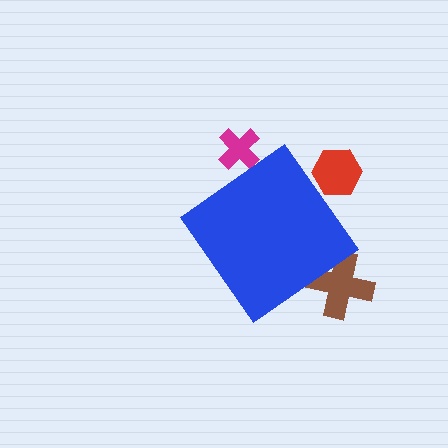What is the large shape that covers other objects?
A blue diamond.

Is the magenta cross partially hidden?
Yes, the magenta cross is partially hidden behind the blue diamond.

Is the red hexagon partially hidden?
Yes, the red hexagon is partially hidden behind the blue diamond.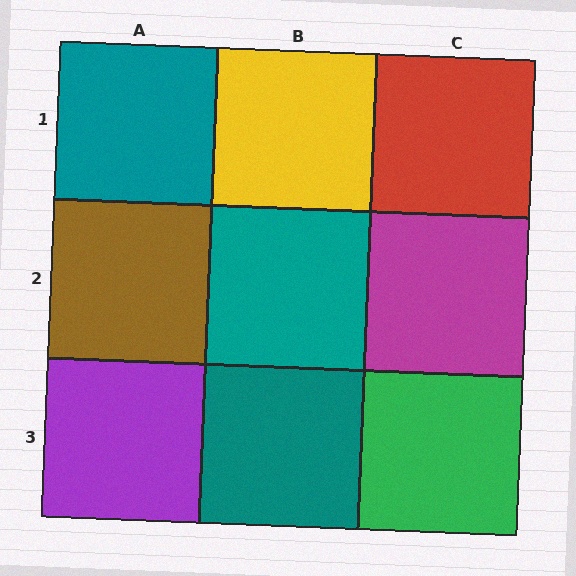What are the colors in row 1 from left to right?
Teal, yellow, red.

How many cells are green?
1 cell is green.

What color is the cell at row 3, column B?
Teal.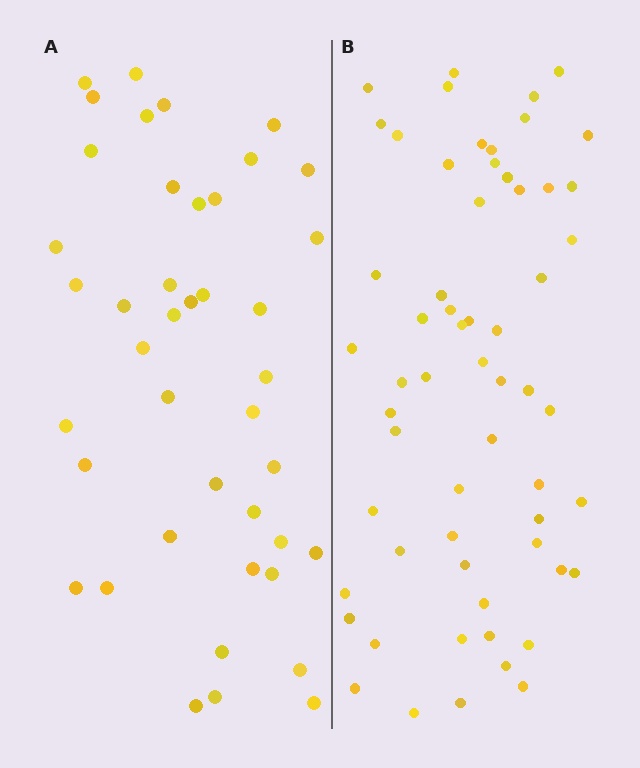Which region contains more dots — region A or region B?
Region B (the right region) has more dots.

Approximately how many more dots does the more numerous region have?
Region B has approximately 20 more dots than region A.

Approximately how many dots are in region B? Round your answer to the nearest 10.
About 60 dots.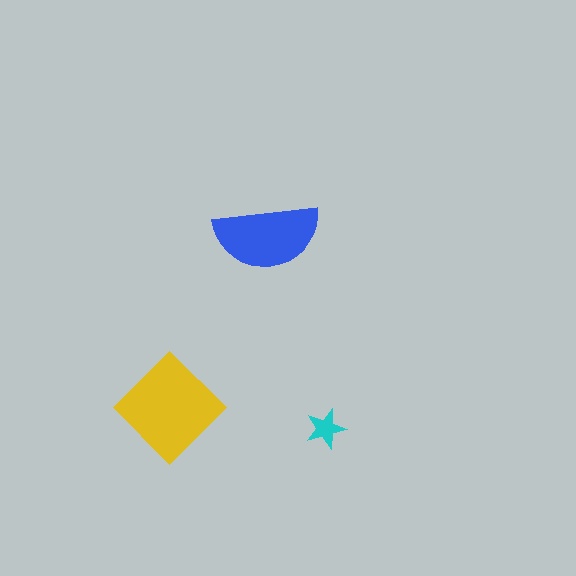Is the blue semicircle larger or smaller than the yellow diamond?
Smaller.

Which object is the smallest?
The cyan star.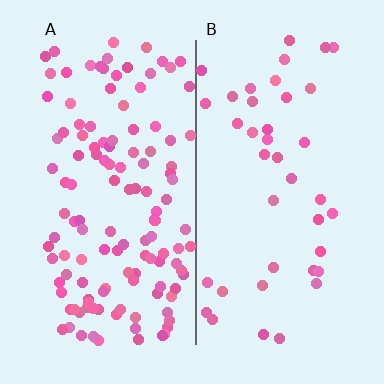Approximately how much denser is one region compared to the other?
Approximately 3.2× — region A over region B.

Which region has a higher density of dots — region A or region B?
A (the left).